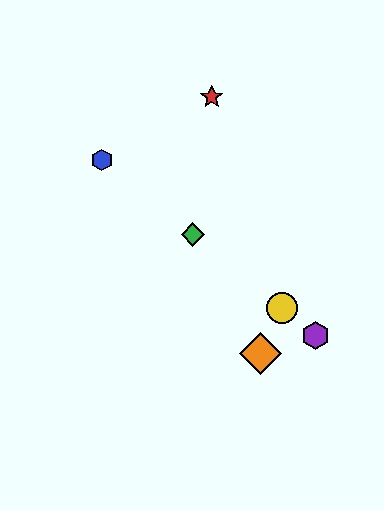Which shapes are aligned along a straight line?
The blue hexagon, the green diamond, the yellow circle, the purple hexagon are aligned along a straight line.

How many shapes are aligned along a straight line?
4 shapes (the blue hexagon, the green diamond, the yellow circle, the purple hexagon) are aligned along a straight line.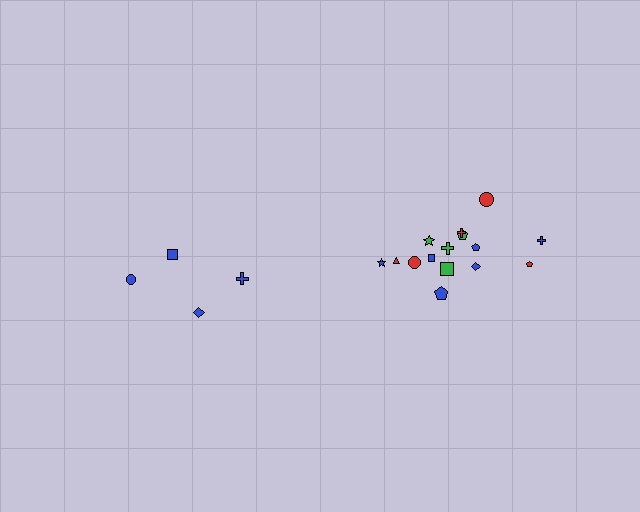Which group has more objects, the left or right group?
The right group.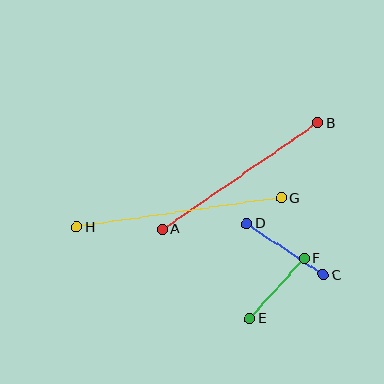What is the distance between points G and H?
The distance is approximately 207 pixels.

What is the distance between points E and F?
The distance is approximately 81 pixels.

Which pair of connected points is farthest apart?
Points G and H are farthest apart.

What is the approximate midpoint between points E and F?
The midpoint is at approximately (277, 289) pixels.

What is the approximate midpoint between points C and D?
The midpoint is at approximately (285, 249) pixels.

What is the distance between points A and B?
The distance is approximately 188 pixels.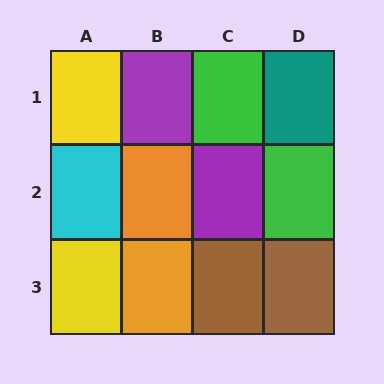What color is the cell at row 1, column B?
Purple.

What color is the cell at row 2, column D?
Green.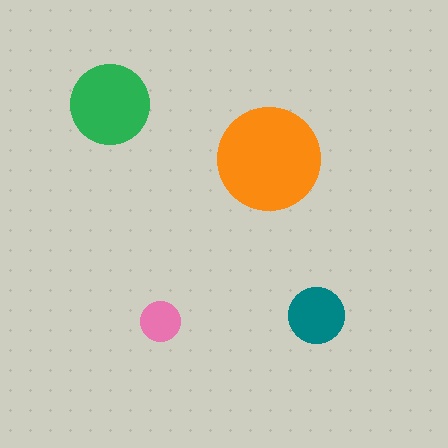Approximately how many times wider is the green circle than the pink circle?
About 2 times wider.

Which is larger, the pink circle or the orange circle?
The orange one.